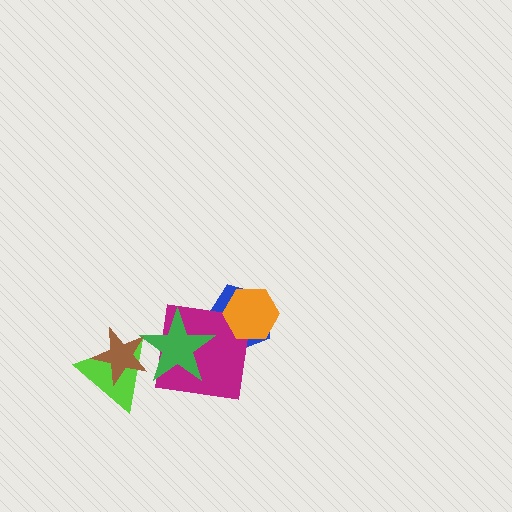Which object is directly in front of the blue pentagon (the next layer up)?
The magenta square is directly in front of the blue pentagon.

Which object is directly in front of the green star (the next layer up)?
The lime triangle is directly in front of the green star.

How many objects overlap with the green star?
3 objects overlap with the green star.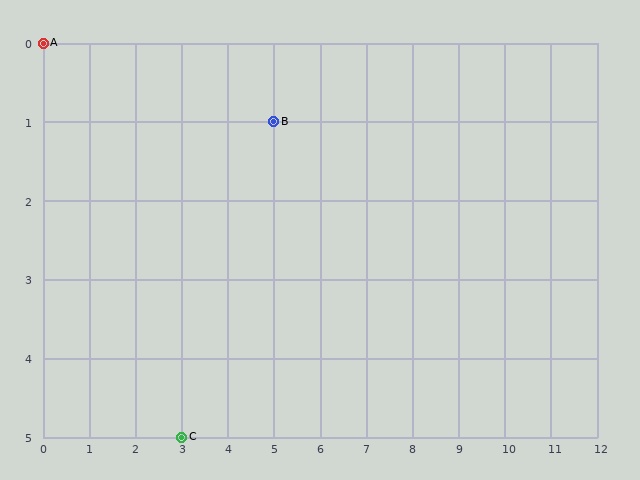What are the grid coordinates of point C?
Point C is at grid coordinates (3, 5).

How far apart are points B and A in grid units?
Points B and A are 5 columns and 1 row apart (about 5.1 grid units diagonally).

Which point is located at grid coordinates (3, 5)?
Point C is at (3, 5).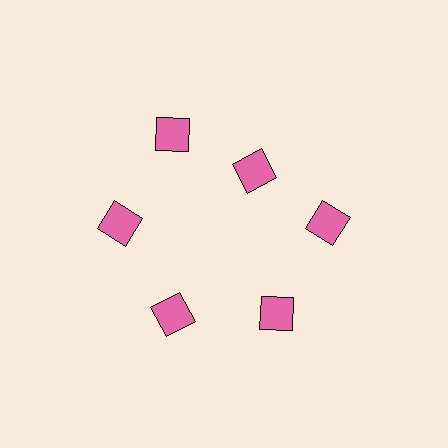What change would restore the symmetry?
The symmetry would be restored by moving it outward, back onto the ring so that all 6 diamonds sit at equal angles and equal distance from the center.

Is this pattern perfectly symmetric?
No. The 6 pink diamonds are arranged in a ring, but one element near the 1 o'clock position is pulled inward toward the center, breaking the 6-fold rotational symmetry.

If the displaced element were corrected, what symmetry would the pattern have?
It would have 6-fold rotational symmetry — the pattern would map onto itself every 60 degrees.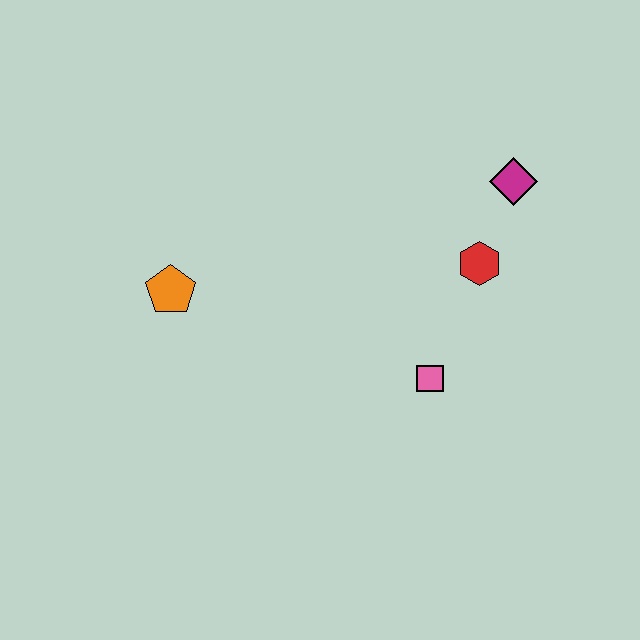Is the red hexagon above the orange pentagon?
Yes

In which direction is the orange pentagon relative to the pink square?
The orange pentagon is to the left of the pink square.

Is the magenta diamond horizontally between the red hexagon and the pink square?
No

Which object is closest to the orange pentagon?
The pink square is closest to the orange pentagon.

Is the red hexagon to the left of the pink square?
No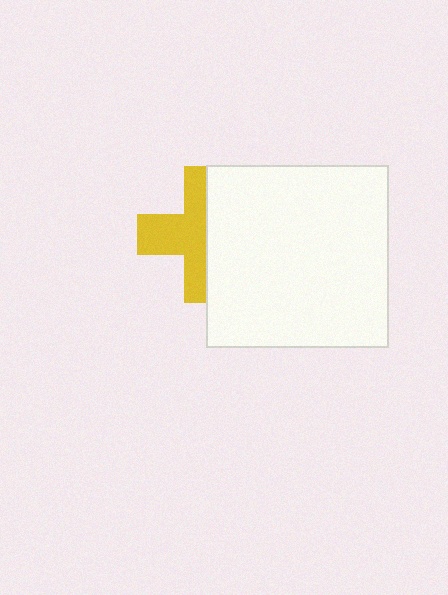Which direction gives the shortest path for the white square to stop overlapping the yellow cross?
Moving right gives the shortest separation.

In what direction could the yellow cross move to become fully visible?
The yellow cross could move left. That would shift it out from behind the white square entirely.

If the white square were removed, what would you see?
You would see the complete yellow cross.